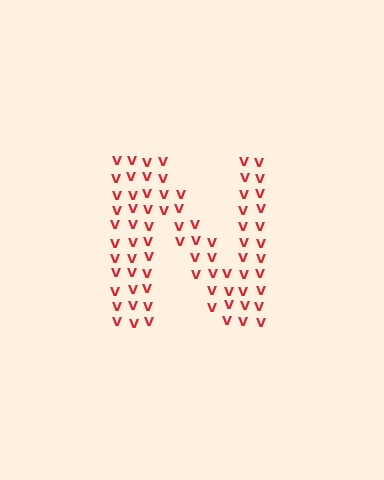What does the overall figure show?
The overall figure shows the letter N.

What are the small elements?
The small elements are letter V's.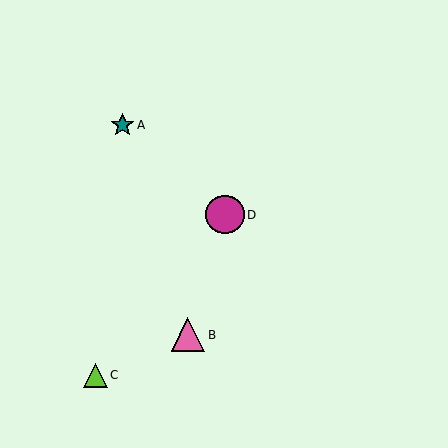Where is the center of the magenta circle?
The center of the magenta circle is at (225, 215).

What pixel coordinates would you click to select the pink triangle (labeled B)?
Click at (188, 335) to select the pink triangle B.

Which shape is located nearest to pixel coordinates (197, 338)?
The pink triangle (labeled B) at (188, 335) is nearest to that location.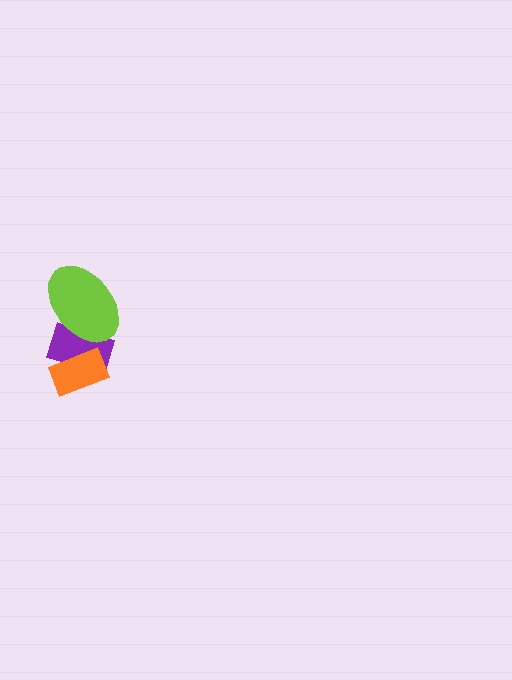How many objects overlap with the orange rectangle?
1 object overlaps with the orange rectangle.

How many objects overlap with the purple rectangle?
2 objects overlap with the purple rectangle.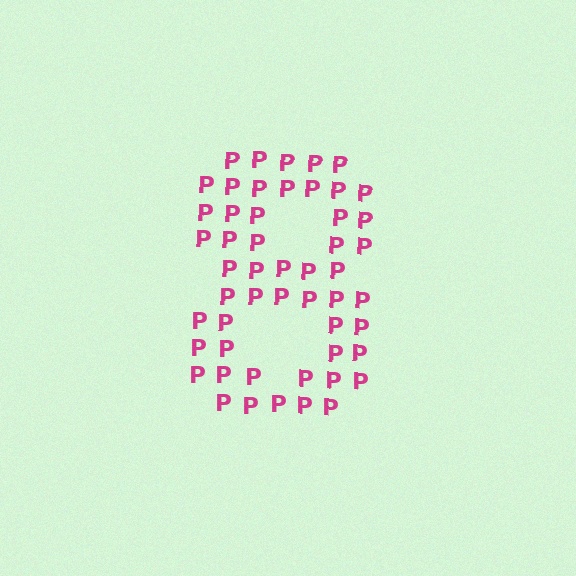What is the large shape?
The large shape is the digit 8.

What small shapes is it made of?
It is made of small letter P's.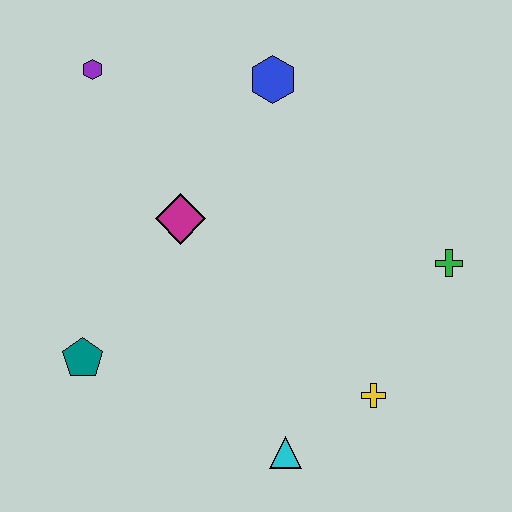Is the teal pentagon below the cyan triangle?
No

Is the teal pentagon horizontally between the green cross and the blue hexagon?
No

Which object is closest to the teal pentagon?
The magenta diamond is closest to the teal pentagon.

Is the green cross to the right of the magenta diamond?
Yes